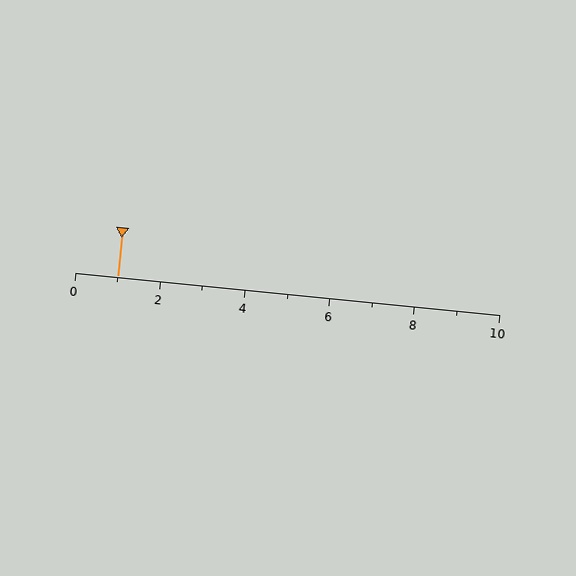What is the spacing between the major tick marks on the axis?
The major ticks are spaced 2 apart.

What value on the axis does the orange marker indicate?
The marker indicates approximately 1.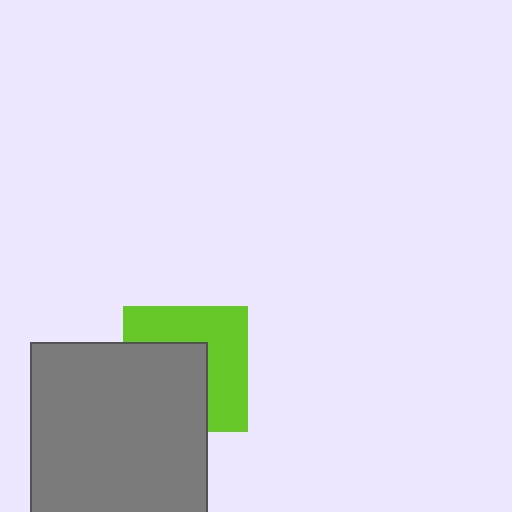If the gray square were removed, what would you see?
You would see the complete lime square.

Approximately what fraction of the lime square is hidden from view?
Roughly 48% of the lime square is hidden behind the gray square.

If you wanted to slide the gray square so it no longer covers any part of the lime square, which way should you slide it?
Slide it toward the lower-left — that is the most direct way to separate the two shapes.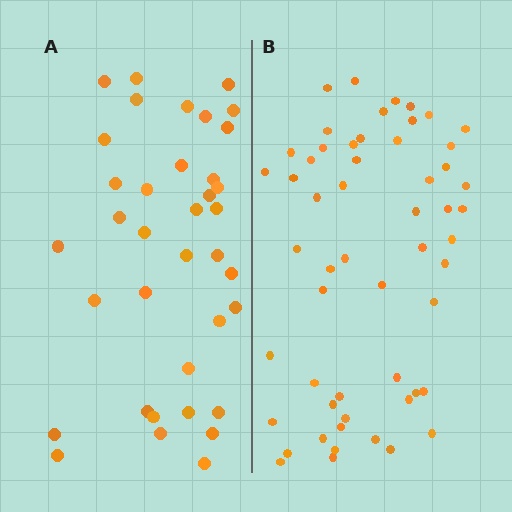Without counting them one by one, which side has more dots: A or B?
Region B (the right region) has more dots.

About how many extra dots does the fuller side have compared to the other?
Region B has approximately 20 more dots than region A.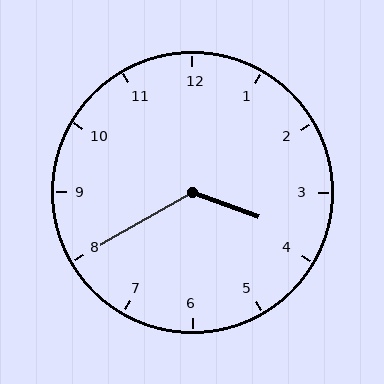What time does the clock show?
3:40.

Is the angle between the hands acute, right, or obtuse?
It is obtuse.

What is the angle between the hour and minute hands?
Approximately 130 degrees.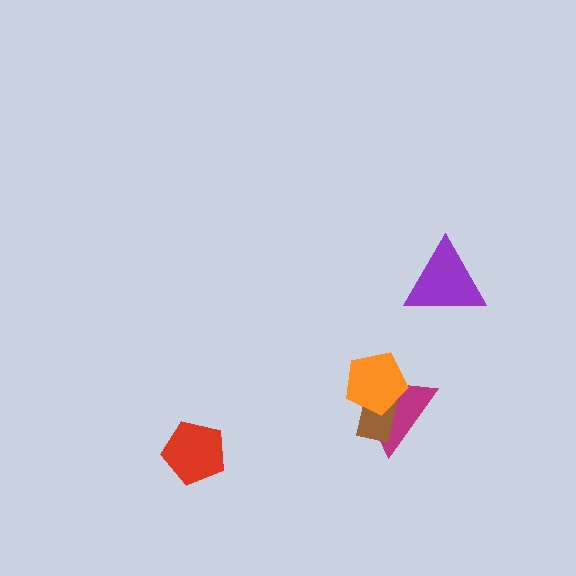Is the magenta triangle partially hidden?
Yes, it is partially covered by another shape.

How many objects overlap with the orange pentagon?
2 objects overlap with the orange pentagon.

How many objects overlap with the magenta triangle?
2 objects overlap with the magenta triangle.